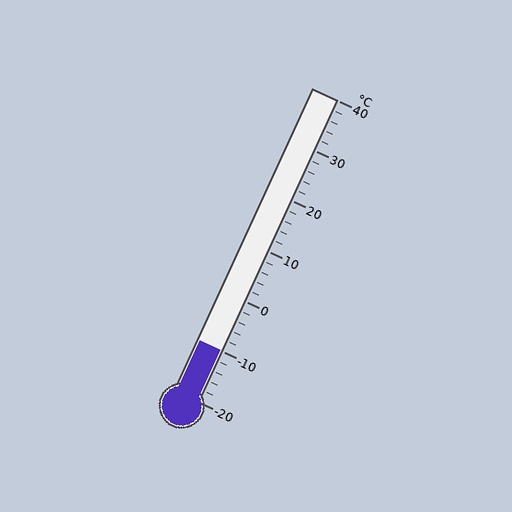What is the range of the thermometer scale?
The thermometer scale ranges from -20°C to 40°C.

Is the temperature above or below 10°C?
The temperature is below 10°C.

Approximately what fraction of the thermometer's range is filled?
The thermometer is filled to approximately 15% of its range.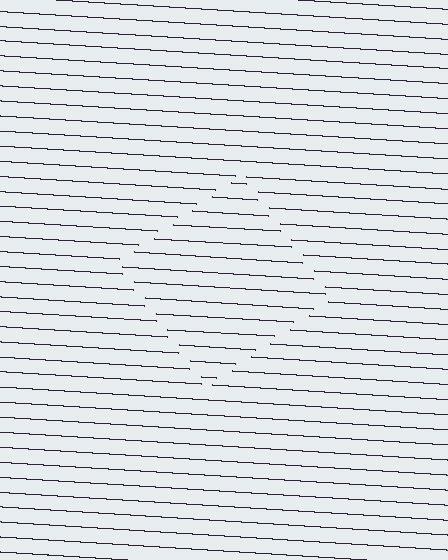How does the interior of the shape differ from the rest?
The interior of the shape contains the same grating, shifted by half a period — the contour is defined by the phase discontinuity where line-ends from the inner and outer gratings abut.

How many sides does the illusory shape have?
4 sides — the line-ends trace a square.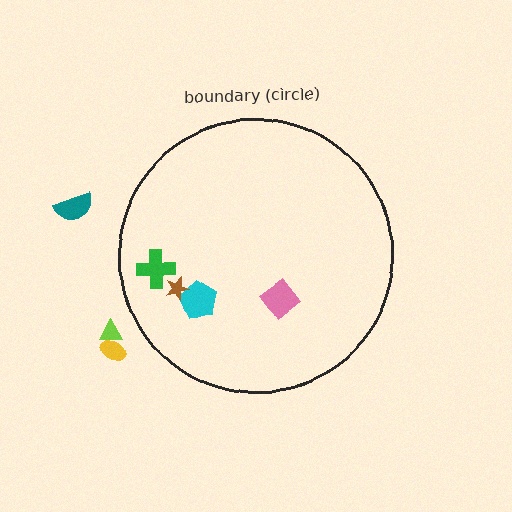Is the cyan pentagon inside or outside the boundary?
Inside.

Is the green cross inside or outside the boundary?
Inside.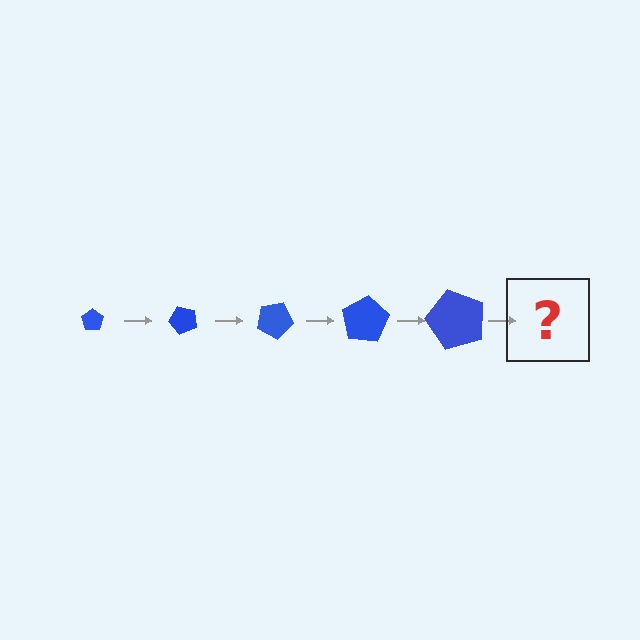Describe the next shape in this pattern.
It should be a pentagon, larger than the previous one and rotated 250 degrees from the start.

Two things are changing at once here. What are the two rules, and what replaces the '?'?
The two rules are that the pentagon grows larger each step and it rotates 50 degrees each step. The '?' should be a pentagon, larger than the previous one and rotated 250 degrees from the start.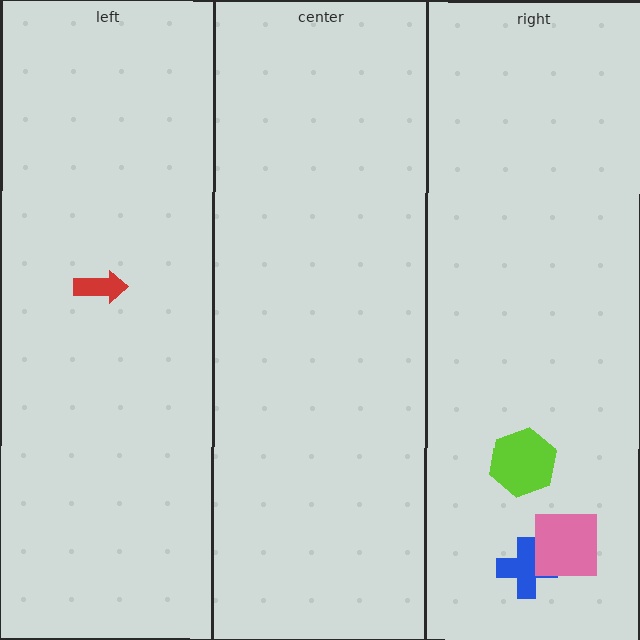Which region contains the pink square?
The right region.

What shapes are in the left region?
The red arrow.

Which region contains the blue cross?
The right region.